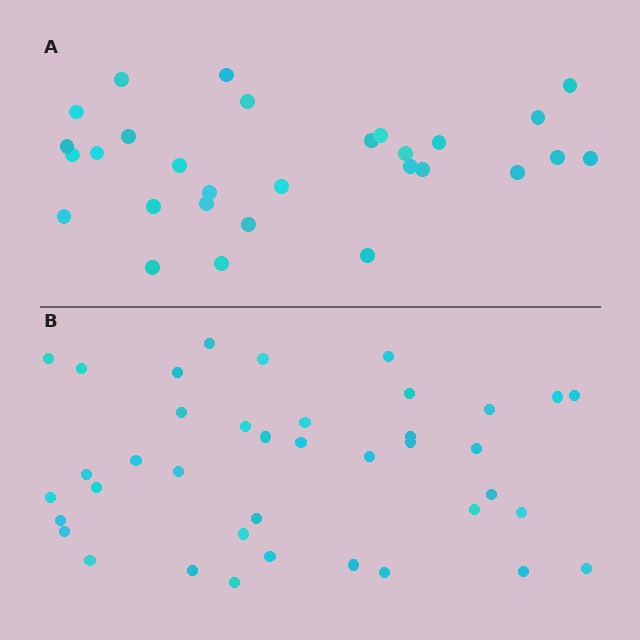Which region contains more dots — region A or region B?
Region B (the bottom region) has more dots.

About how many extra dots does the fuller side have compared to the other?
Region B has roughly 10 or so more dots than region A.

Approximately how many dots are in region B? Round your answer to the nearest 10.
About 40 dots. (The exact count is 39, which rounds to 40.)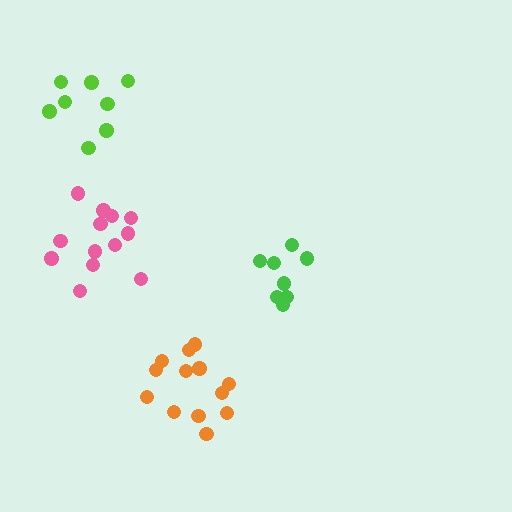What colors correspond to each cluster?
The clusters are colored: orange, green, pink, lime.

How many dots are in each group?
Group 1: 13 dots, Group 2: 8 dots, Group 3: 13 dots, Group 4: 8 dots (42 total).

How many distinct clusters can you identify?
There are 4 distinct clusters.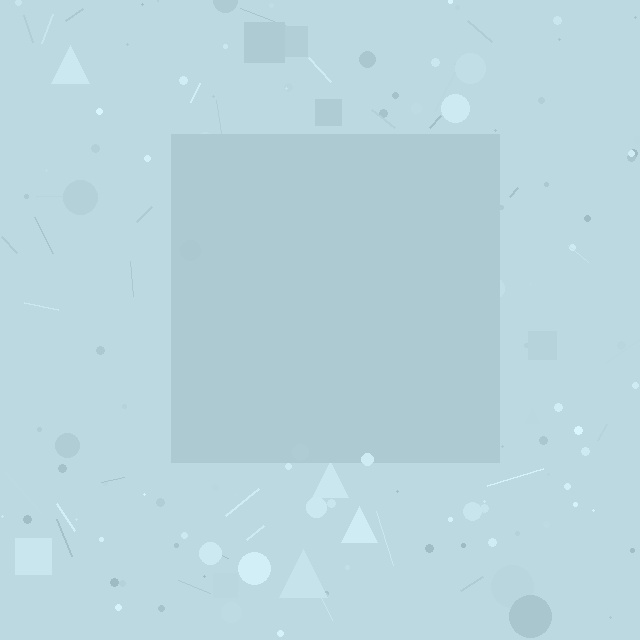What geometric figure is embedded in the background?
A square is embedded in the background.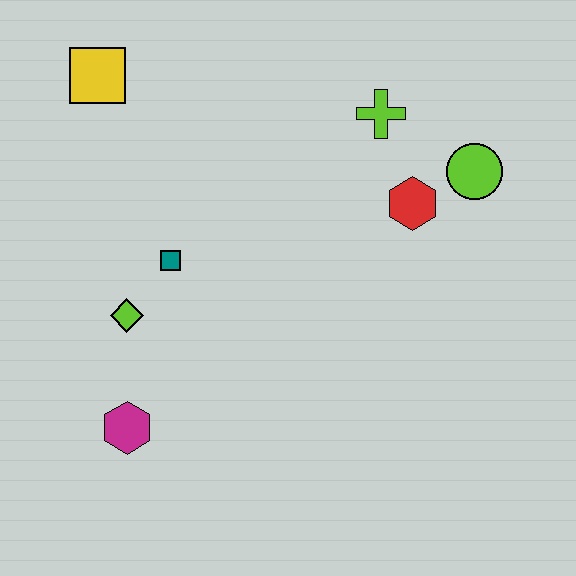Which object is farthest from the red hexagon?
The magenta hexagon is farthest from the red hexagon.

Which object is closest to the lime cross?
The red hexagon is closest to the lime cross.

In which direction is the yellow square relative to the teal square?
The yellow square is above the teal square.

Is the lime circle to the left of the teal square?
No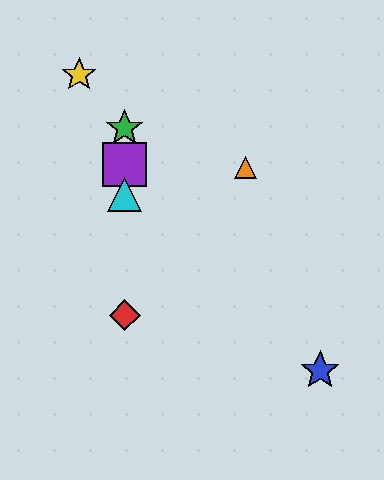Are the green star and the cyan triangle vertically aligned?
Yes, both are at x≈125.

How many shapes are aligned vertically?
4 shapes (the red diamond, the green star, the purple square, the cyan triangle) are aligned vertically.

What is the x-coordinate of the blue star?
The blue star is at x≈320.